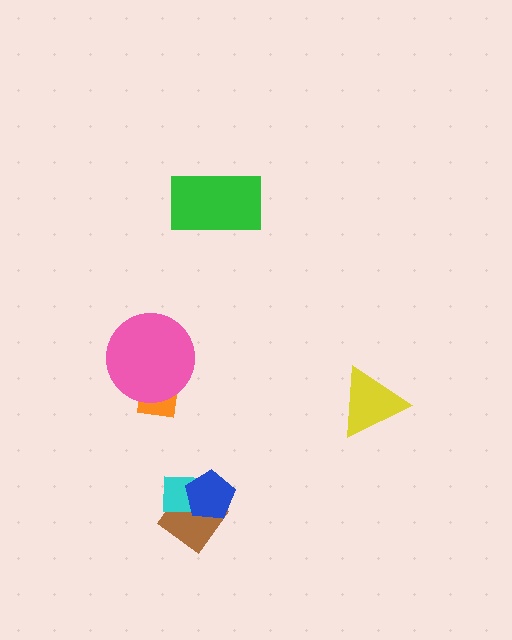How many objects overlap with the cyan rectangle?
2 objects overlap with the cyan rectangle.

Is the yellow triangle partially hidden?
No, no other shape covers it.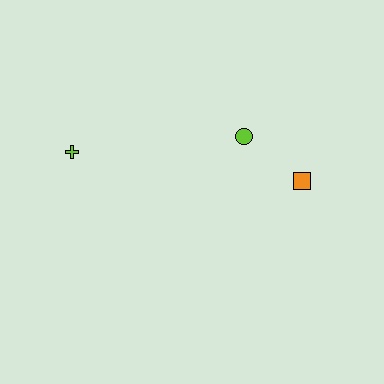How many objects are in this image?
There are 3 objects.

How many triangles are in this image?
There are no triangles.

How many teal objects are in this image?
There are no teal objects.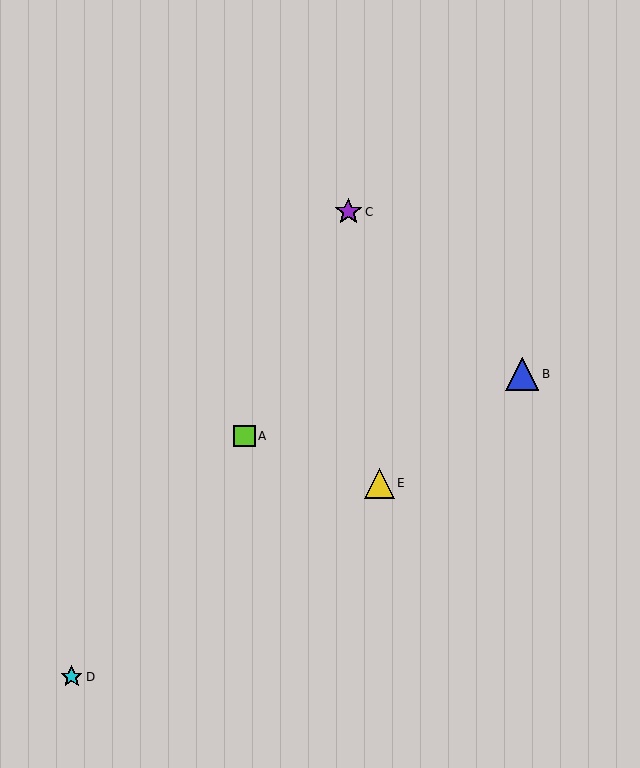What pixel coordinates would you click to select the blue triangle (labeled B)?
Click at (522, 374) to select the blue triangle B.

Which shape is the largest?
The blue triangle (labeled B) is the largest.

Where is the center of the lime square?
The center of the lime square is at (245, 436).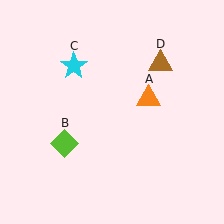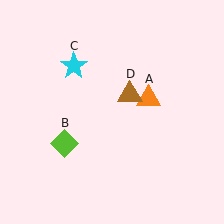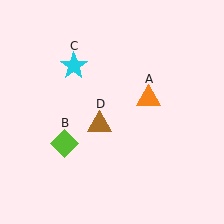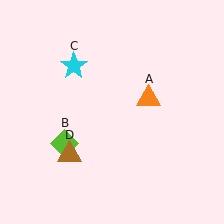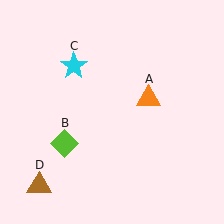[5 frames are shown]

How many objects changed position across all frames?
1 object changed position: brown triangle (object D).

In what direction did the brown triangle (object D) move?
The brown triangle (object D) moved down and to the left.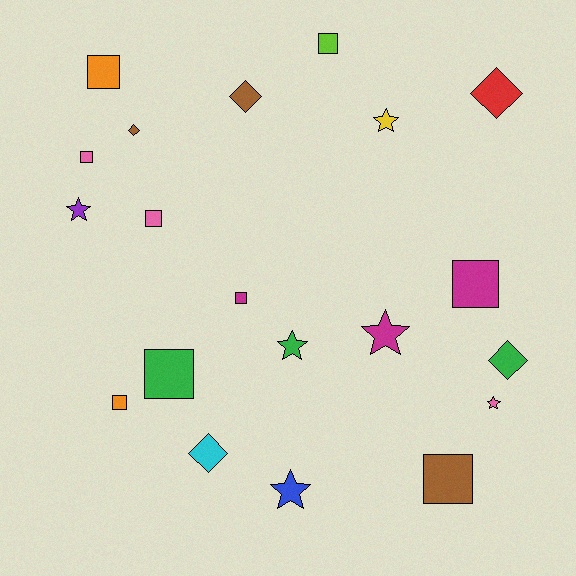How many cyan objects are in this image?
There is 1 cyan object.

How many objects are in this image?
There are 20 objects.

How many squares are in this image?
There are 9 squares.